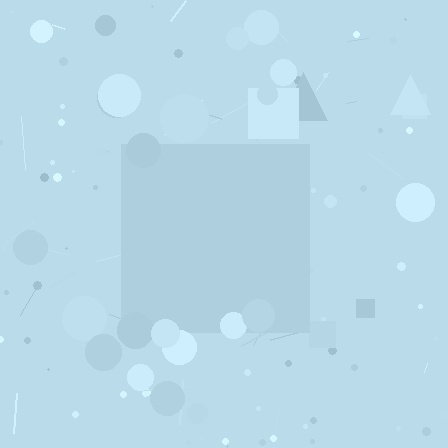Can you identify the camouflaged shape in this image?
The camouflaged shape is a square.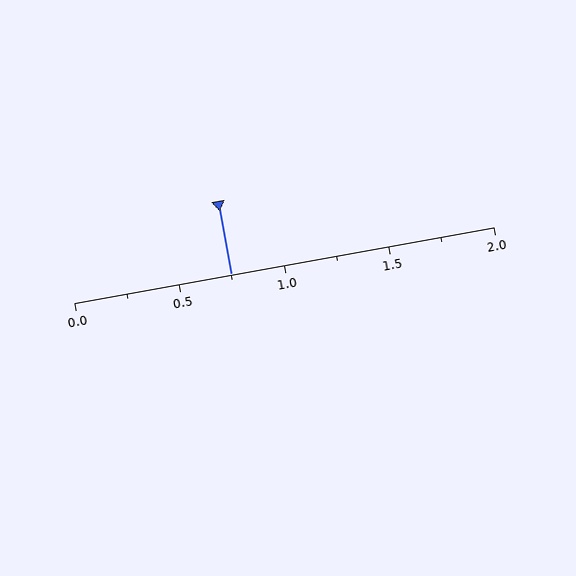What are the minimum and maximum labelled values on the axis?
The axis runs from 0.0 to 2.0.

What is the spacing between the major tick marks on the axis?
The major ticks are spaced 0.5 apart.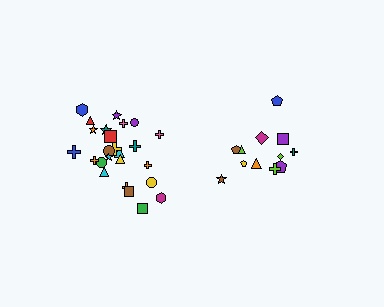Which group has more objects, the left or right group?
The left group.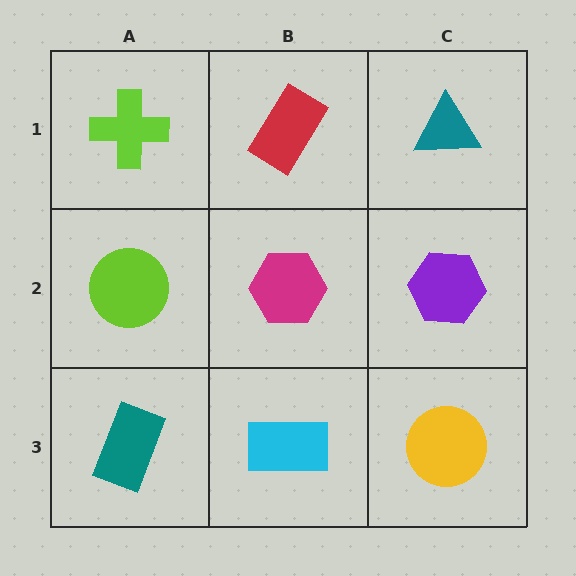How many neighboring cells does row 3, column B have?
3.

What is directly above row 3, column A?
A lime circle.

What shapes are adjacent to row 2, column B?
A red rectangle (row 1, column B), a cyan rectangle (row 3, column B), a lime circle (row 2, column A), a purple hexagon (row 2, column C).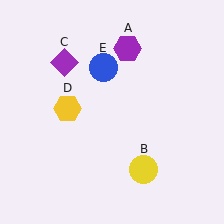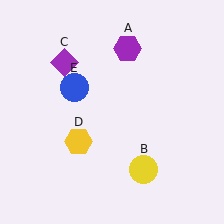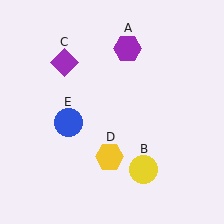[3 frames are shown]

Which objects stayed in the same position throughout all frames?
Purple hexagon (object A) and yellow circle (object B) and purple diamond (object C) remained stationary.